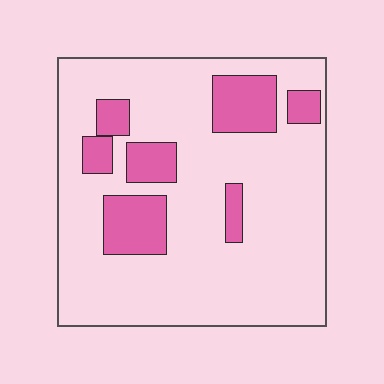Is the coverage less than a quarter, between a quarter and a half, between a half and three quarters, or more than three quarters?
Less than a quarter.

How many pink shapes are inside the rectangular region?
7.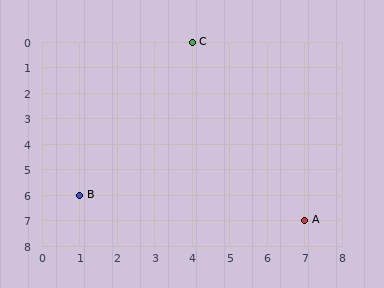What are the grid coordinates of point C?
Point C is at grid coordinates (4, 0).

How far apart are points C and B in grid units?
Points C and B are 3 columns and 6 rows apart (about 6.7 grid units diagonally).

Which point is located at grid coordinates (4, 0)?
Point C is at (4, 0).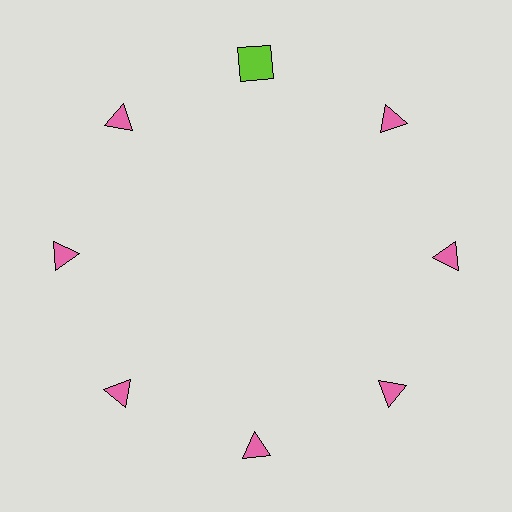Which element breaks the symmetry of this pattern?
The lime square at roughly the 12 o'clock position breaks the symmetry. All other shapes are pink triangles.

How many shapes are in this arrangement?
There are 8 shapes arranged in a ring pattern.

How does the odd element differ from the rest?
It differs in both color (lime instead of pink) and shape (square instead of triangle).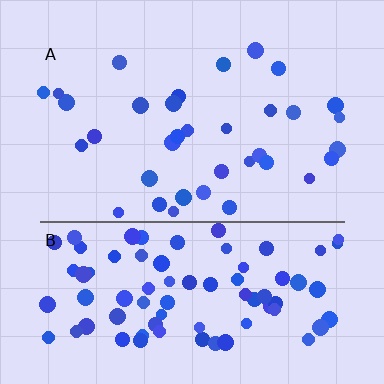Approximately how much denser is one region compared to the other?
Approximately 2.5× — region B over region A.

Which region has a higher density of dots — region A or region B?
B (the bottom).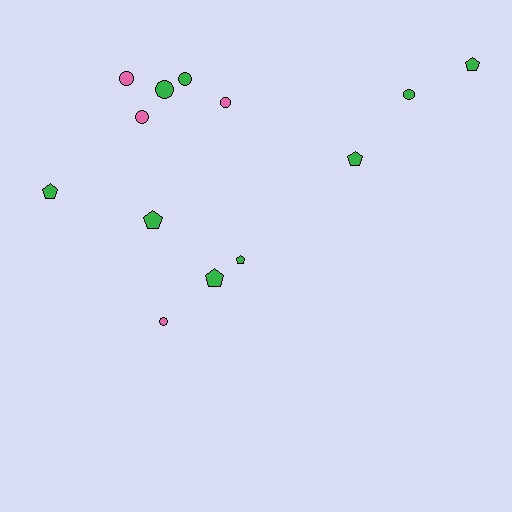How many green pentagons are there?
There are 6 green pentagons.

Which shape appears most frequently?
Circle, with 7 objects.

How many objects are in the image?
There are 13 objects.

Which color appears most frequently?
Green, with 9 objects.